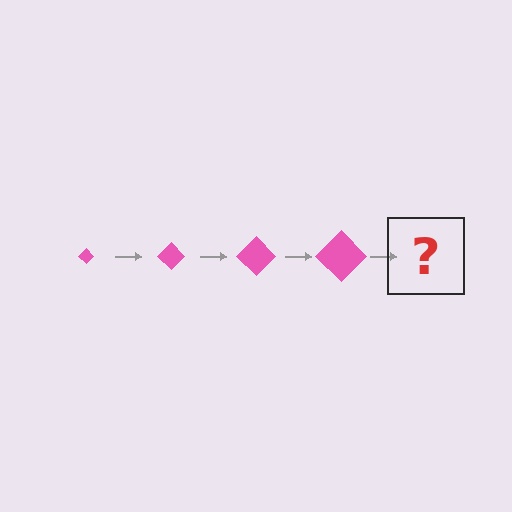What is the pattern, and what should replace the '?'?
The pattern is that the diamond gets progressively larger each step. The '?' should be a pink diamond, larger than the previous one.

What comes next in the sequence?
The next element should be a pink diamond, larger than the previous one.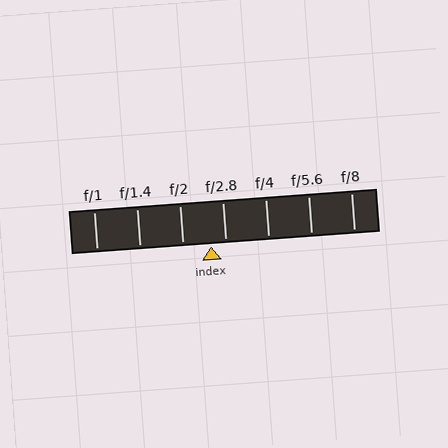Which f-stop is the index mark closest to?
The index mark is closest to f/2.8.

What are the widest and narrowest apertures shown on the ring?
The widest aperture shown is f/1 and the narrowest is f/8.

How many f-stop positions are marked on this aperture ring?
There are 7 f-stop positions marked.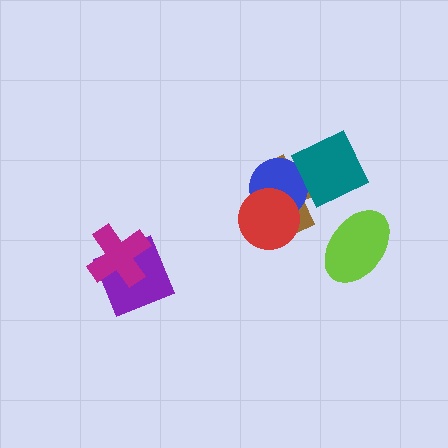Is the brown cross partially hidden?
Yes, it is partially covered by another shape.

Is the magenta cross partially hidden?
No, no other shape covers it.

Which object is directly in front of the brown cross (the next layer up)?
The blue circle is directly in front of the brown cross.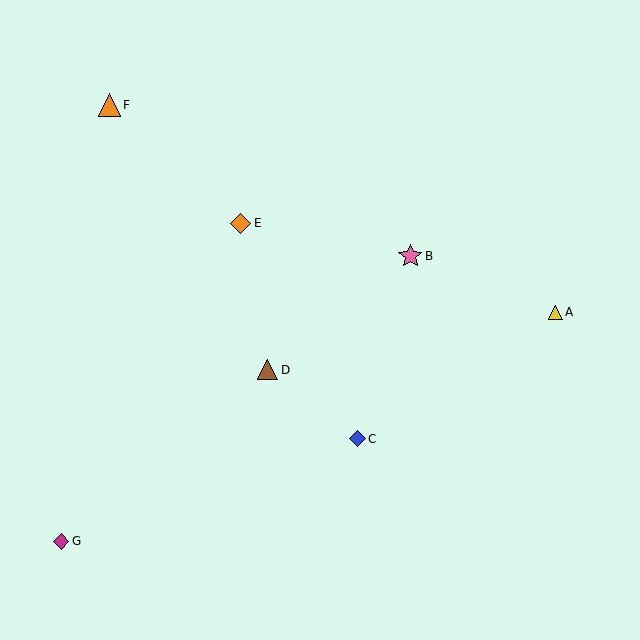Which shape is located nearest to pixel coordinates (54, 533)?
The magenta diamond (labeled G) at (61, 541) is nearest to that location.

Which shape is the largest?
The pink star (labeled B) is the largest.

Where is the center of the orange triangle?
The center of the orange triangle is at (109, 105).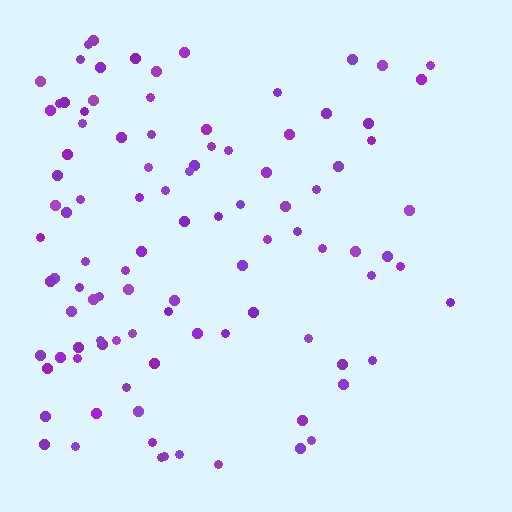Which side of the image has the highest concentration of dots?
The left.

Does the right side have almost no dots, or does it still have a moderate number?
Still a moderate number, just noticeably fewer than the left.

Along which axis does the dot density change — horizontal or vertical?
Horizontal.